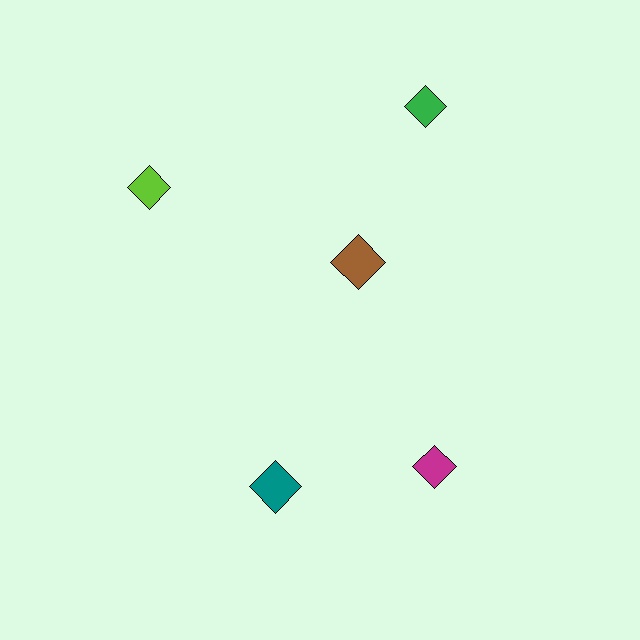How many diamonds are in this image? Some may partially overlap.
There are 5 diamonds.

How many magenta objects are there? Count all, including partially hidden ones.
There is 1 magenta object.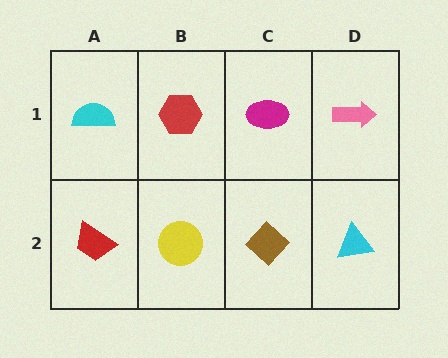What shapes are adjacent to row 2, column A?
A cyan semicircle (row 1, column A), a yellow circle (row 2, column B).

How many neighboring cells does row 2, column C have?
3.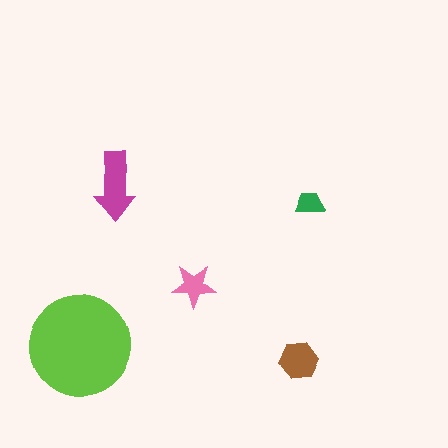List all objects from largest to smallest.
The lime circle, the magenta arrow, the brown hexagon, the pink star, the green trapezoid.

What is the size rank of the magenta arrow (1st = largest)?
2nd.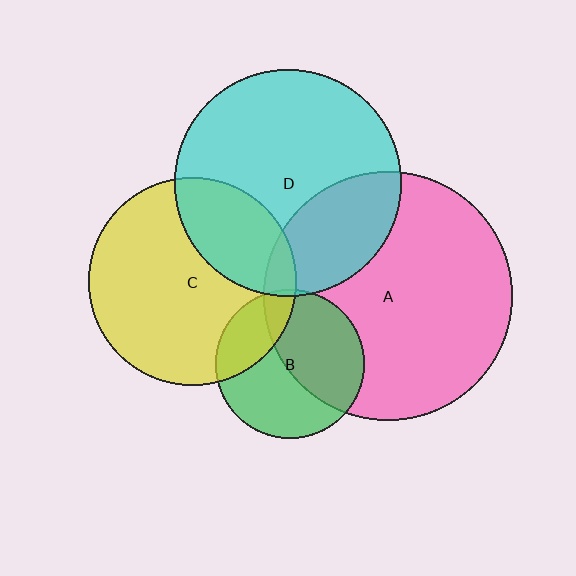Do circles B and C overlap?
Yes.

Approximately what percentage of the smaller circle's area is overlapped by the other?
Approximately 25%.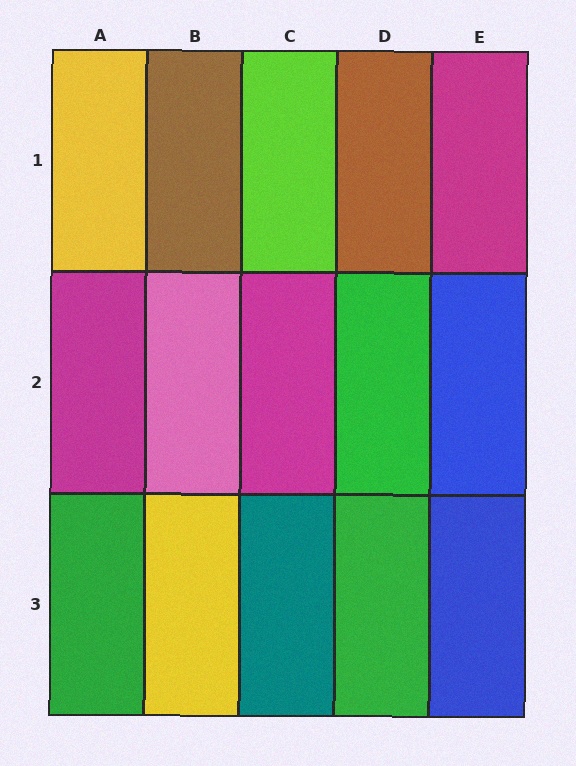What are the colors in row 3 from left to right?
Green, yellow, teal, green, blue.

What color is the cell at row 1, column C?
Lime.